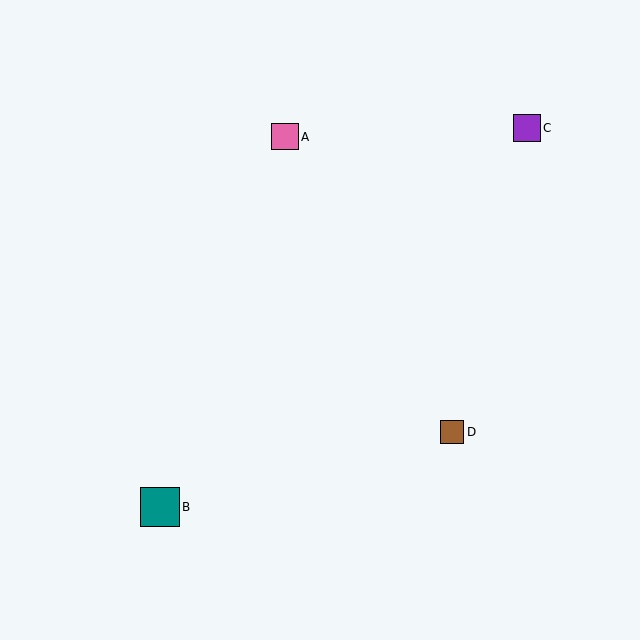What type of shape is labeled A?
Shape A is a pink square.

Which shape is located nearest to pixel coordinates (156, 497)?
The teal square (labeled B) at (160, 507) is nearest to that location.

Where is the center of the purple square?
The center of the purple square is at (527, 128).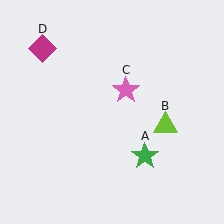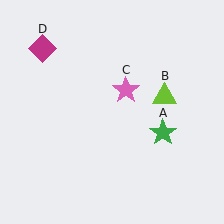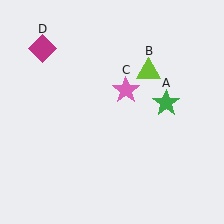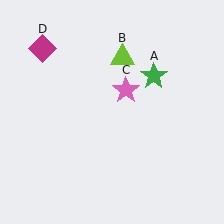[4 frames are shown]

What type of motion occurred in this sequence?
The green star (object A), lime triangle (object B) rotated counterclockwise around the center of the scene.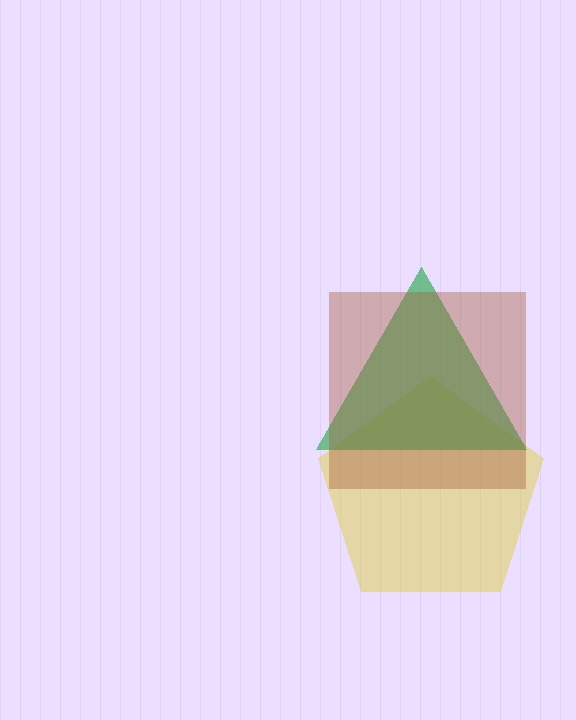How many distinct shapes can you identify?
There are 3 distinct shapes: a yellow pentagon, a green triangle, a brown square.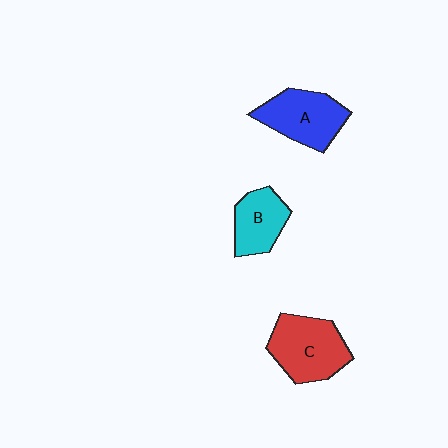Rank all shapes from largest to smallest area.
From largest to smallest: C (red), A (blue), B (cyan).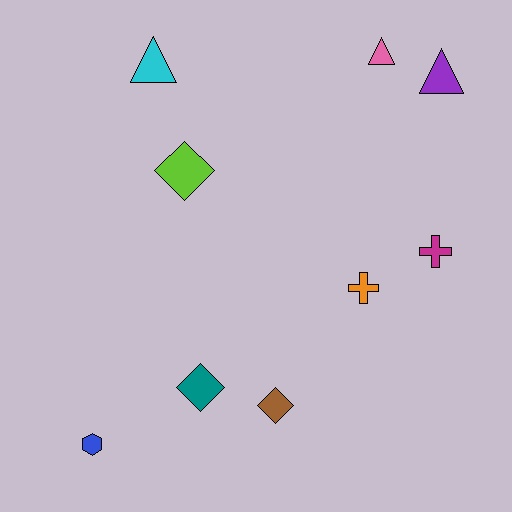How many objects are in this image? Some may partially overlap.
There are 9 objects.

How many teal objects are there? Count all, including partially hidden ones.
There is 1 teal object.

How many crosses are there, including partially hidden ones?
There are 2 crosses.